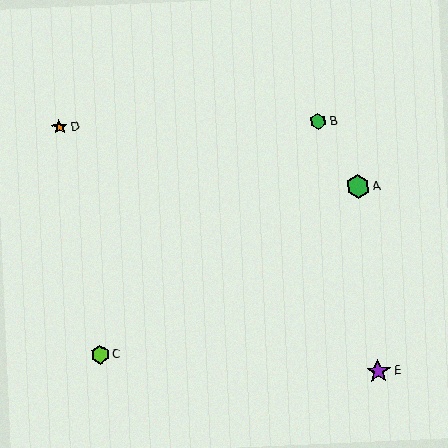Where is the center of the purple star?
The center of the purple star is at (378, 371).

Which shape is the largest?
The purple star (labeled E) is the largest.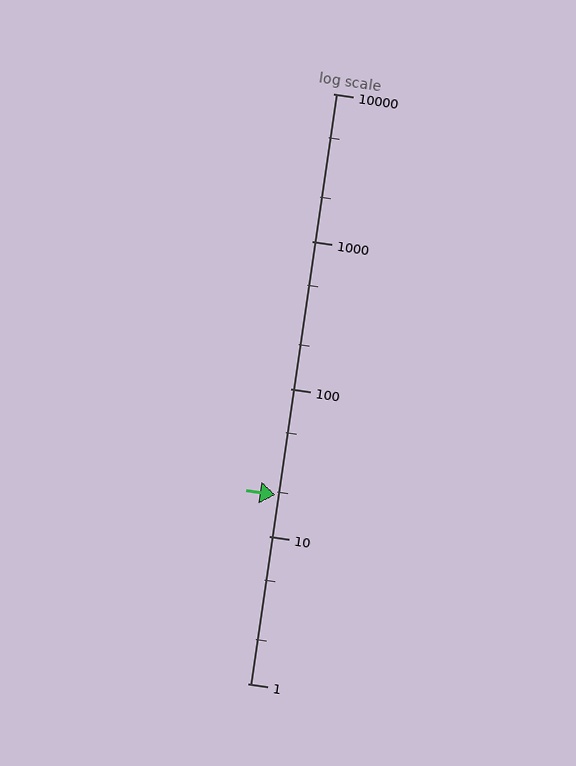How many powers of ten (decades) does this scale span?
The scale spans 4 decades, from 1 to 10000.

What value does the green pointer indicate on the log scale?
The pointer indicates approximately 19.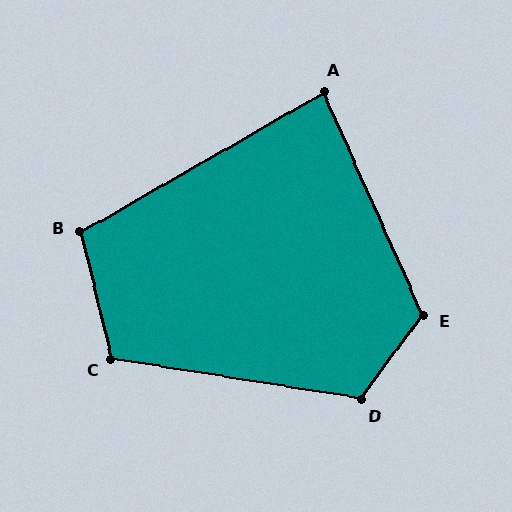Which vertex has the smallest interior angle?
A, at approximately 84 degrees.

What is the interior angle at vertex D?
Approximately 117 degrees (obtuse).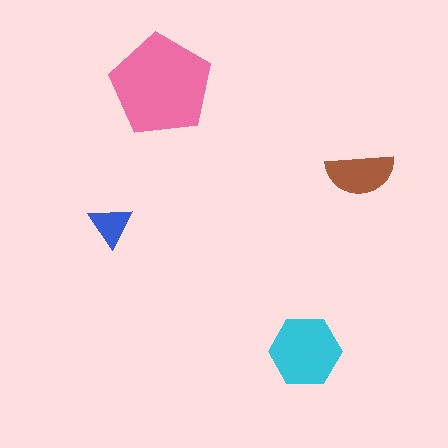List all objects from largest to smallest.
The pink pentagon, the cyan hexagon, the brown semicircle, the blue triangle.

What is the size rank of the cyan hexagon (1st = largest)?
2nd.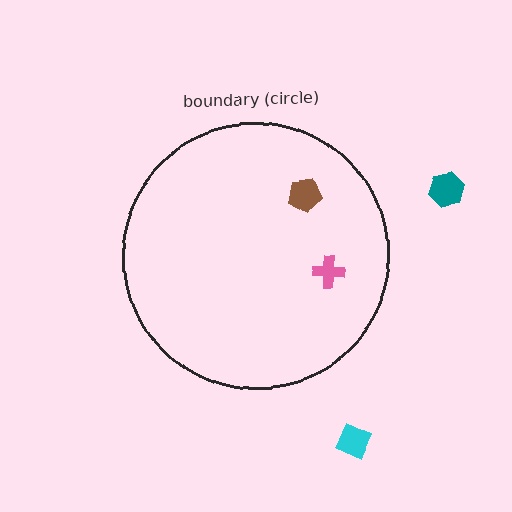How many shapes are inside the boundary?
2 inside, 2 outside.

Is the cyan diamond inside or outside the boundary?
Outside.